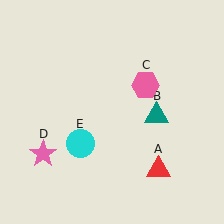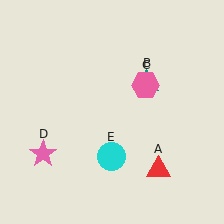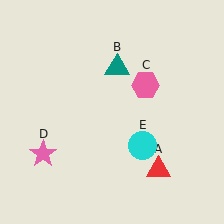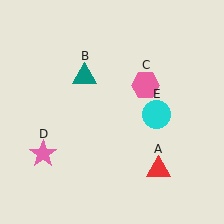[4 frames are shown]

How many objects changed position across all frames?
2 objects changed position: teal triangle (object B), cyan circle (object E).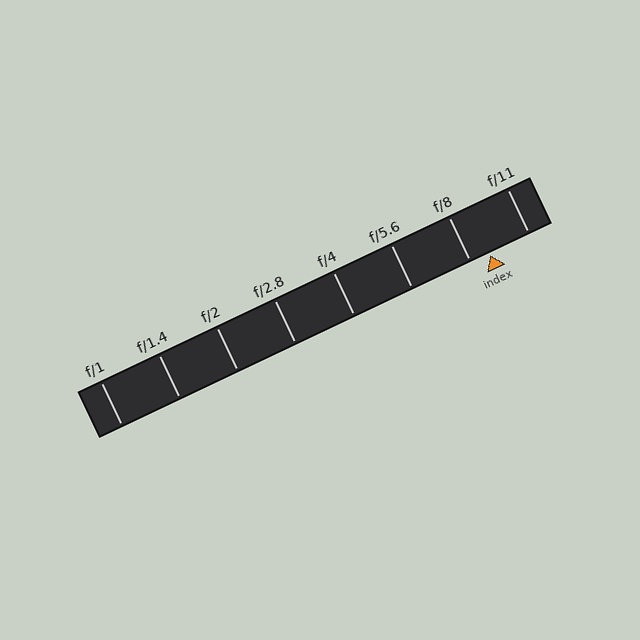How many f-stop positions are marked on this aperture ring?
There are 8 f-stop positions marked.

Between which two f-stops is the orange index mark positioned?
The index mark is between f/8 and f/11.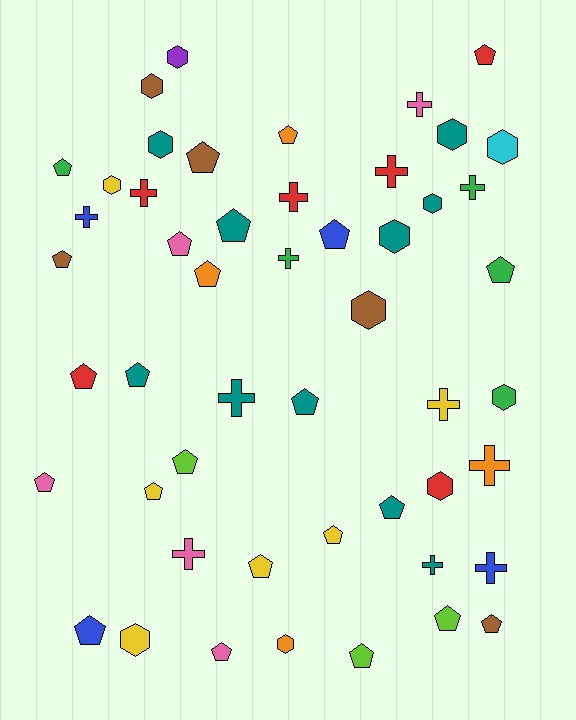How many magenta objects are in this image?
There are no magenta objects.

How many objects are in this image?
There are 50 objects.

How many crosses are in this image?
There are 13 crosses.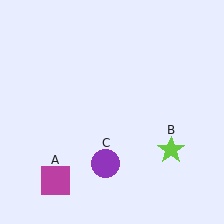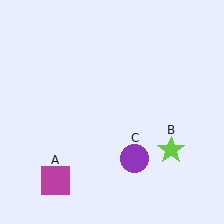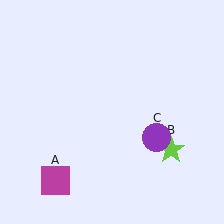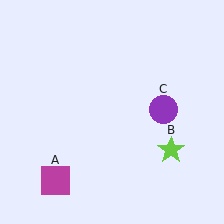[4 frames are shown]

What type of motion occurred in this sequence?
The purple circle (object C) rotated counterclockwise around the center of the scene.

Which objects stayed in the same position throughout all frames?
Magenta square (object A) and lime star (object B) remained stationary.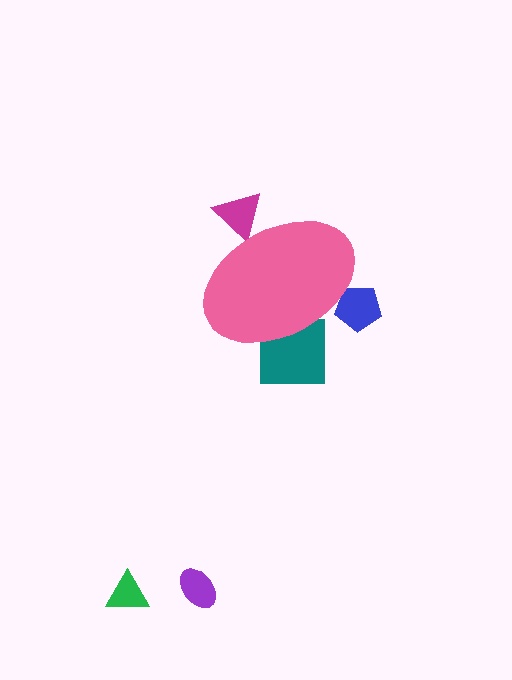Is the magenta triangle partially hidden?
Yes, the magenta triangle is partially hidden behind the pink ellipse.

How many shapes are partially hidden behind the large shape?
3 shapes are partially hidden.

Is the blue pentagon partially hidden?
Yes, the blue pentagon is partially hidden behind the pink ellipse.